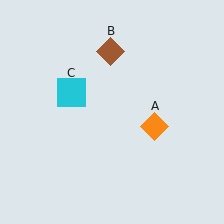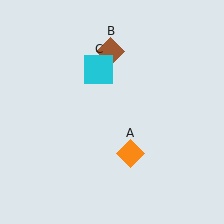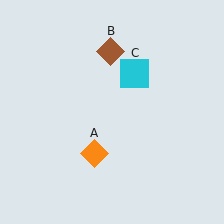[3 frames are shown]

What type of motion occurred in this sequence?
The orange diamond (object A), cyan square (object C) rotated clockwise around the center of the scene.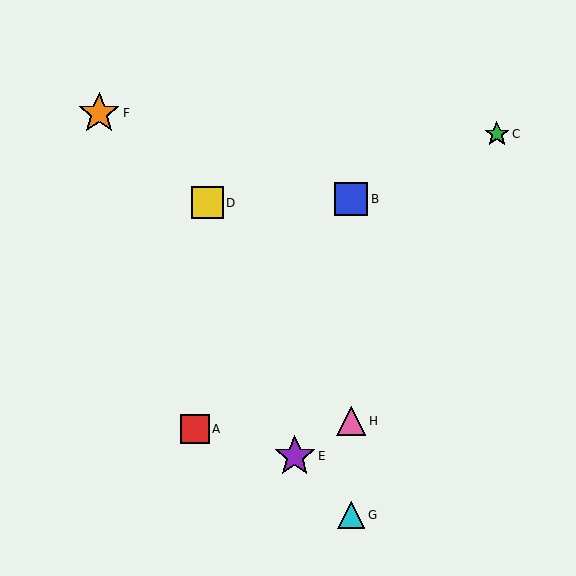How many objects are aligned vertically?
3 objects (B, G, H) are aligned vertically.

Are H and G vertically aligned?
Yes, both are at x≈351.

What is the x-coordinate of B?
Object B is at x≈351.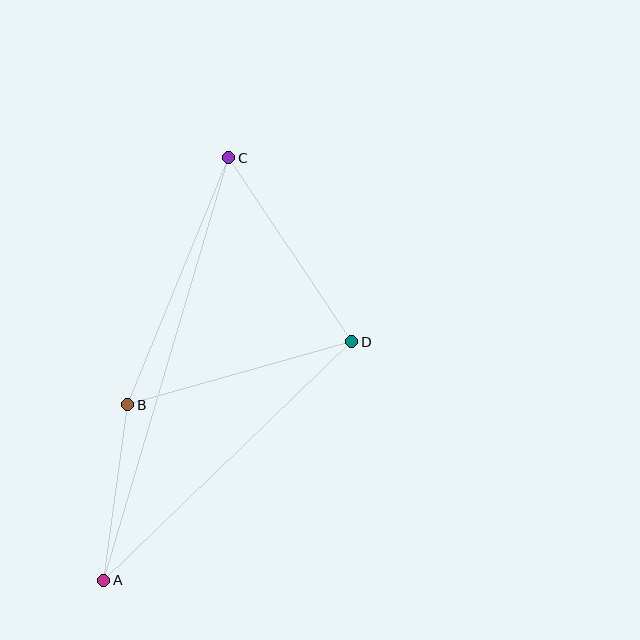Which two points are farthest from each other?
Points A and C are farthest from each other.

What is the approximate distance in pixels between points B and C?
The distance between B and C is approximately 267 pixels.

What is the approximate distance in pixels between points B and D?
The distance between B and D is approximately 233 pixels.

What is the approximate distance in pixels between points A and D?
The distance between A and D is approximately 344 pixels.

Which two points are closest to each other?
Points A and B are closest to each other.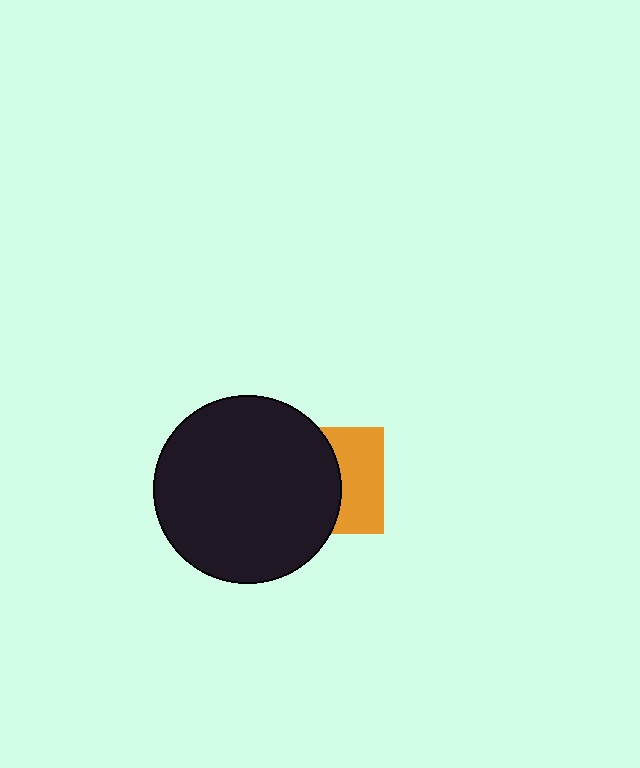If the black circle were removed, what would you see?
You would see the complete orange square.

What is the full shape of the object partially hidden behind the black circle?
The partially hidden object is an orange square.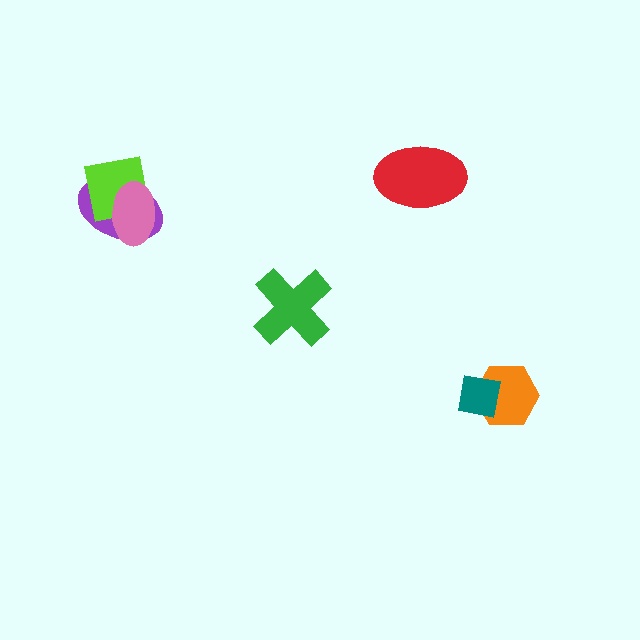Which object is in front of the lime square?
The pink ellipse is in front of the lime square.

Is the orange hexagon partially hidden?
Yes, it is partially covered by another shape.